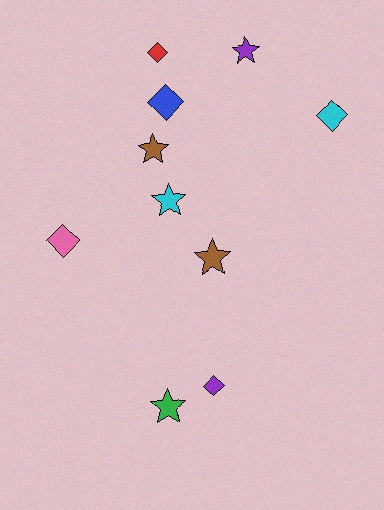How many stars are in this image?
There are 5 stars.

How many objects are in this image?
There are 10 objects.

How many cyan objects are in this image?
There are 2 cyan objects.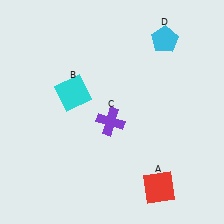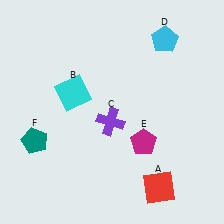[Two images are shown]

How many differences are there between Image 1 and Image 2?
There are 2 differences between the two images.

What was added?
A magenta pentagon (E), a teal pentagon (F) were added in Image 2.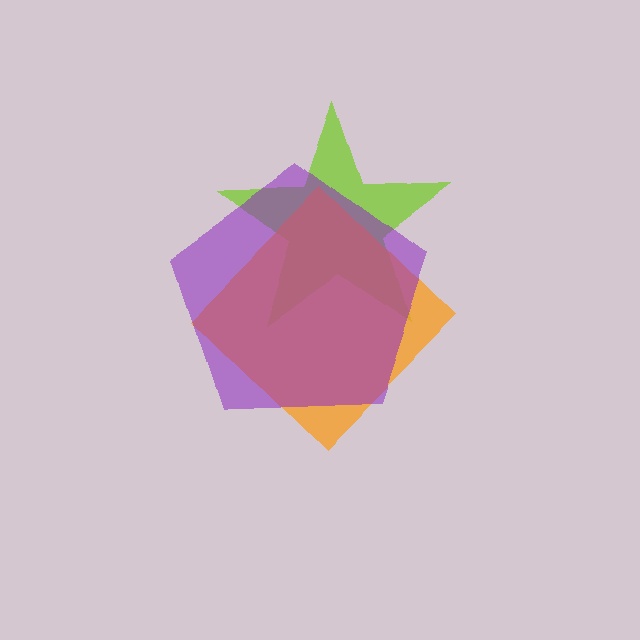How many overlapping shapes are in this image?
There are 3 overlapping shapes in the image.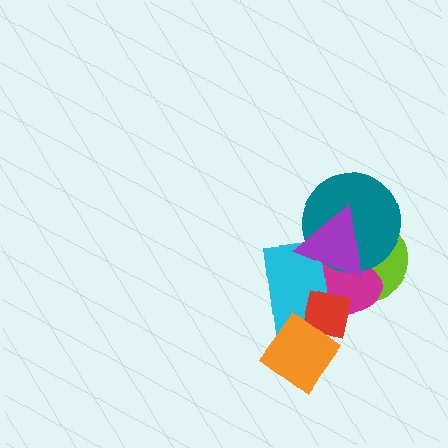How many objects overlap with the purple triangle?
4 objects overlap with the purple triangle.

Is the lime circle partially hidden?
Yes, it is partially covered by another shape.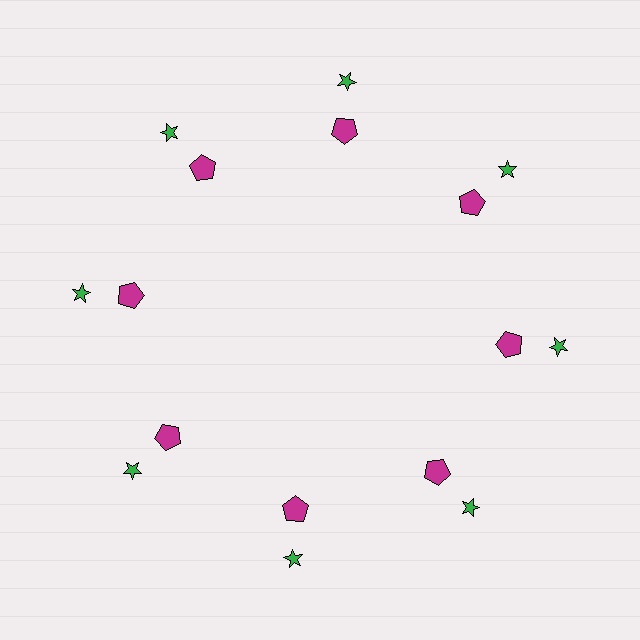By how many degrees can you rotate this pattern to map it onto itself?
The pattern maps onto itself every 45 degrees of rotation.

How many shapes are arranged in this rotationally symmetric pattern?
There are 16 shapes, arranged in 8 groups of 2.